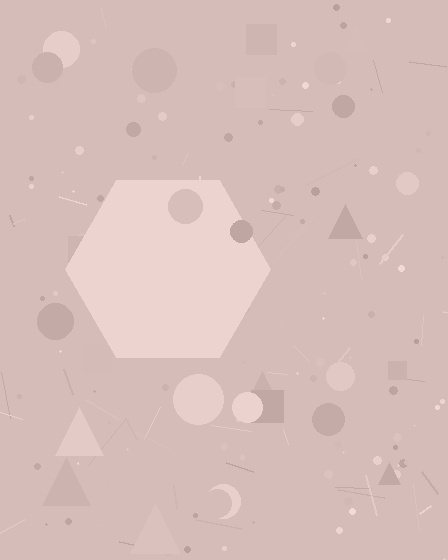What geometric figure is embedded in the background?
A hexagon is embedded in the background.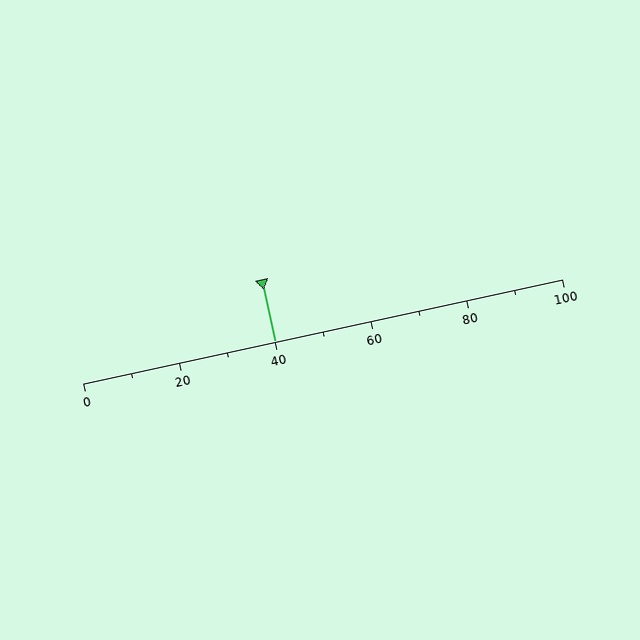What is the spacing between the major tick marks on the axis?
The major ticks are spaced 20 apart.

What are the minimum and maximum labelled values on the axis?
The axis runs from 0 to 100.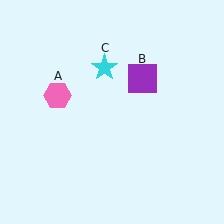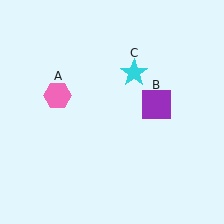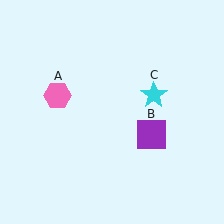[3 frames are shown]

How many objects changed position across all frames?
2 objects changed position: purple square (object B), cyan star (object C).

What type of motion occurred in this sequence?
The purple square (object B), cyan star (object C) rotated clockwise around the center of the scene.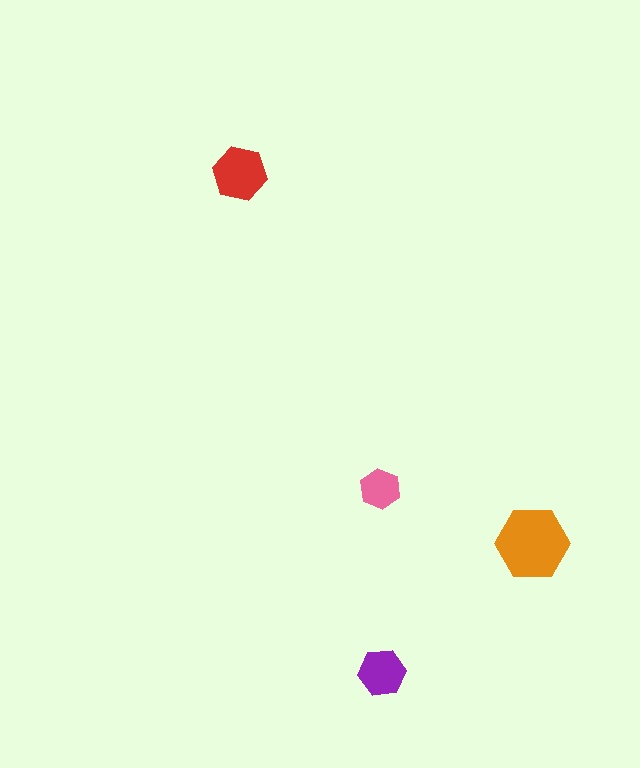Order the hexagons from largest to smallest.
the orange one, the red one, the purple one, the pink one.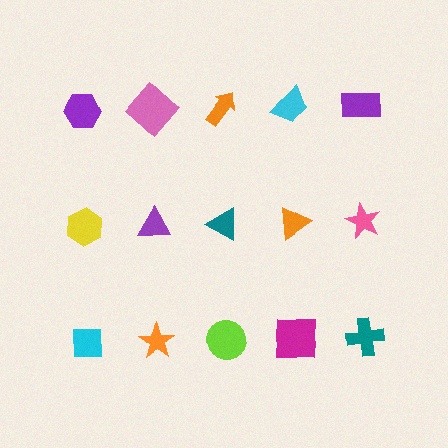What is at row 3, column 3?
A lime circle.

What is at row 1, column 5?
A purple rectangle.